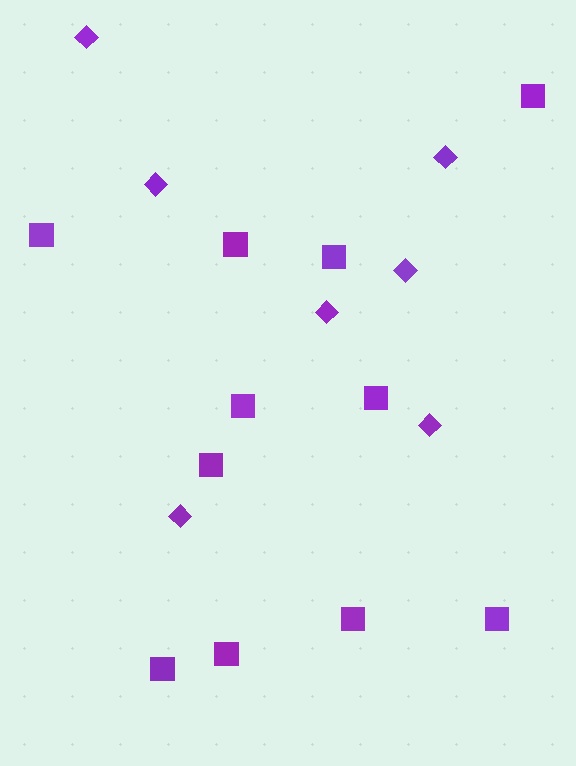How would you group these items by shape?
There are 2 groups: one group of diamonds (7) and one group of squares (11).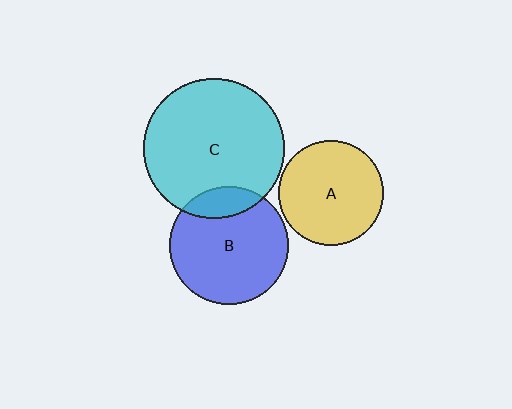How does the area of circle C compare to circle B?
Approximately 1.4 times.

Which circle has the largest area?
Circle C (cyan).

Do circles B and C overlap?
Yes.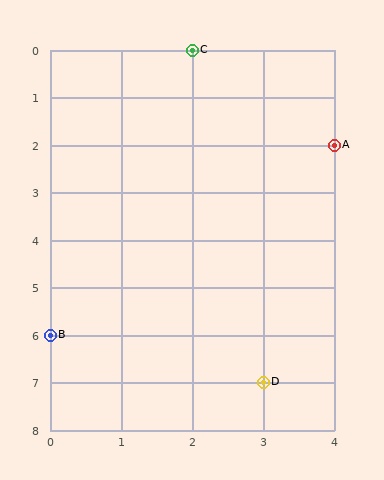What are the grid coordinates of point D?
Point D is at grid coordinates (3, 7).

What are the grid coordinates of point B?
Point B is at grid coordinates (0, 6).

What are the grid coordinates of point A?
Point A is at grid coordinates (4, 2).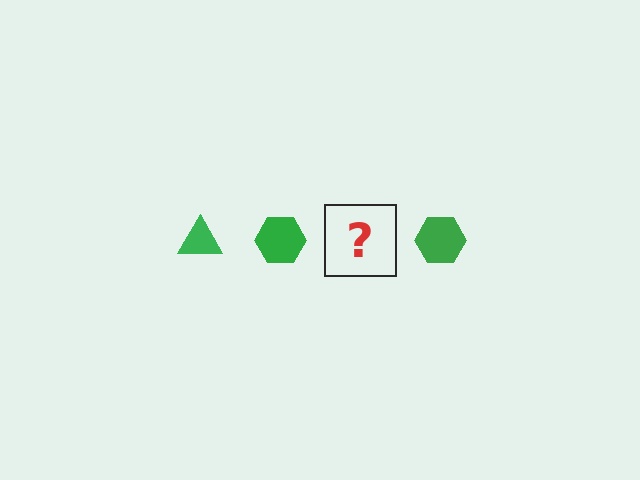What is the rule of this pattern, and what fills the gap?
The rule is that the pattern cycles through triangle, hexagon shapes in green. The gap should be filled with a green triangle.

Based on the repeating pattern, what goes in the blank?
The blank should be a green triangle.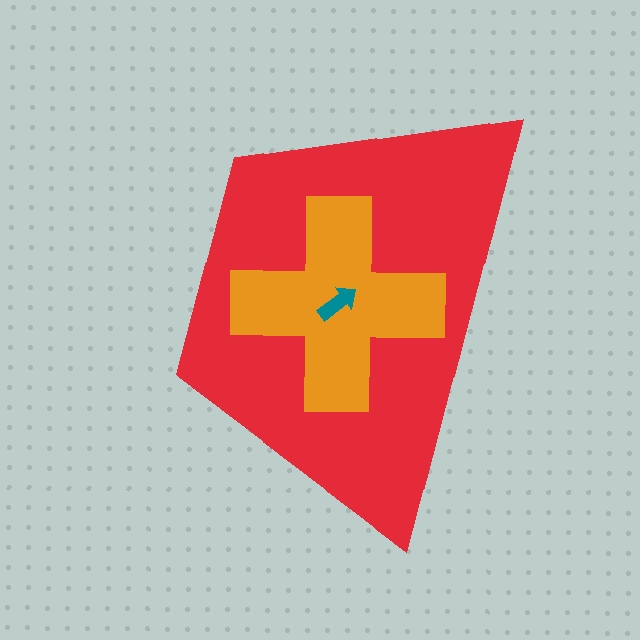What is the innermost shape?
The teal arrow.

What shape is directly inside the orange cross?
The teal arrow.